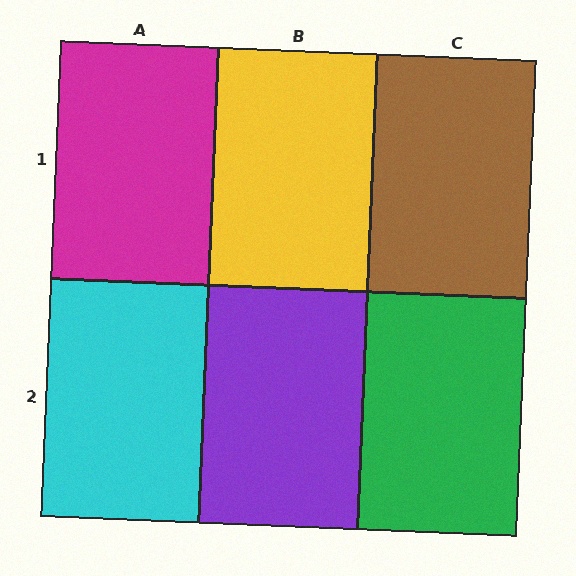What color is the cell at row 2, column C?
Green.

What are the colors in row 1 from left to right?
Magenta, yellow, brown.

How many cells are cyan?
1 cell is cyan.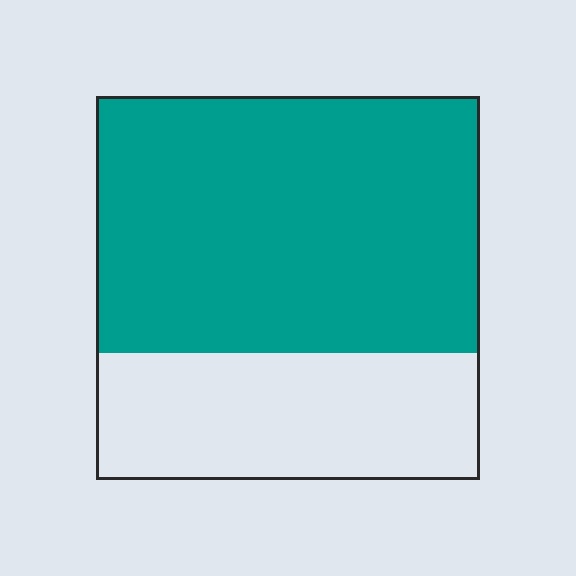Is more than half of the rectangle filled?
Yes.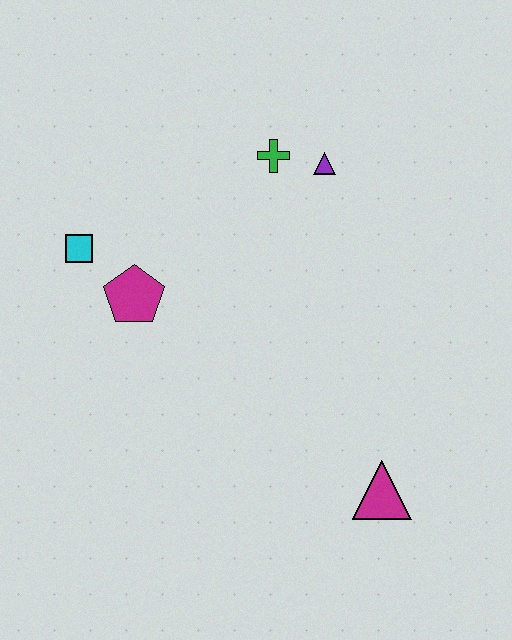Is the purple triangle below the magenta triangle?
No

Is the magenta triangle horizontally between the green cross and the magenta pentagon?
No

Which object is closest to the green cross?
The purple triangle is closest to the green cross.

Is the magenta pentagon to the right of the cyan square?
Yes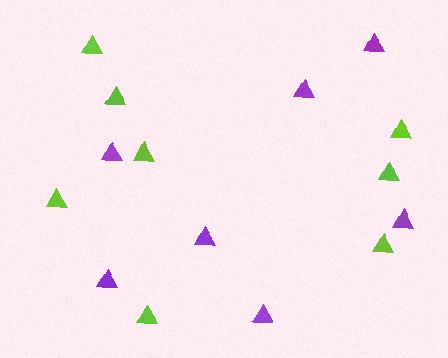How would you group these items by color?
There are 2 groups: one group of purple triangles (7) and one group of lime triangles (8).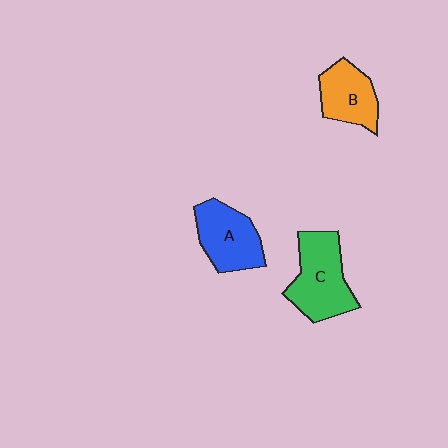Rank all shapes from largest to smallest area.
From largest to smallest: C (green), A (blue), B (orange).